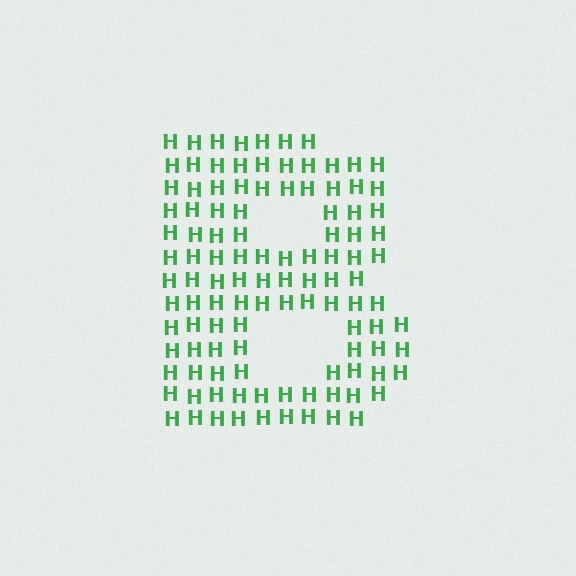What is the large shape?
The large shape is the letter B.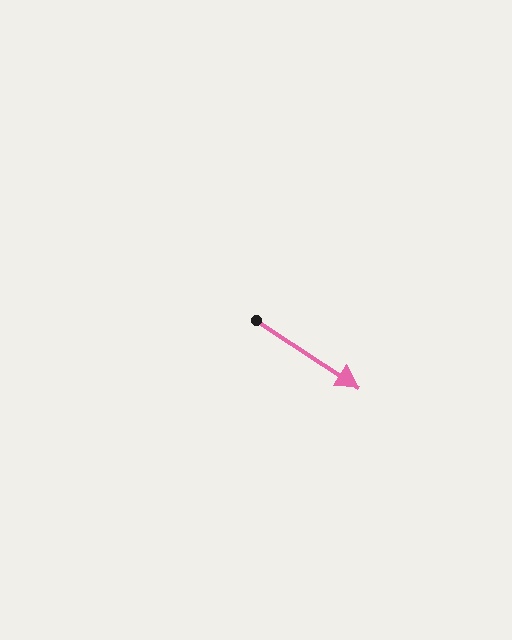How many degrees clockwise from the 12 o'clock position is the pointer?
Approximately 123 degrees.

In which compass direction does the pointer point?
Southeast.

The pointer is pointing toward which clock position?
Roughly 4 o'clock.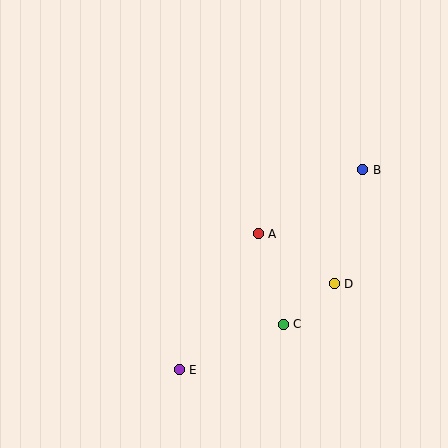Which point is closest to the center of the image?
Point A at (258, 234) is closest to the center.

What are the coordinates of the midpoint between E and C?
The midpoint between E and C is at (231, 347).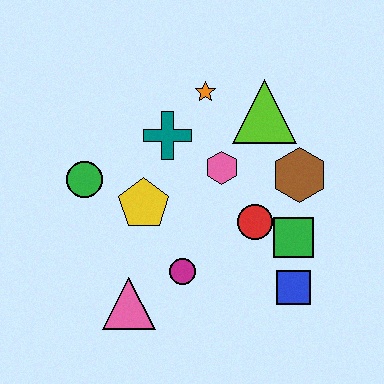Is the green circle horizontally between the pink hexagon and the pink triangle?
No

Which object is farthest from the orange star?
The pink triangle is farthest from the orange star.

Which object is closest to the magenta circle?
The pink triangle is closest to the magenta circle.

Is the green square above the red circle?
No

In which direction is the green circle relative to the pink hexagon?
The green circle is to the left of the pink hexagon.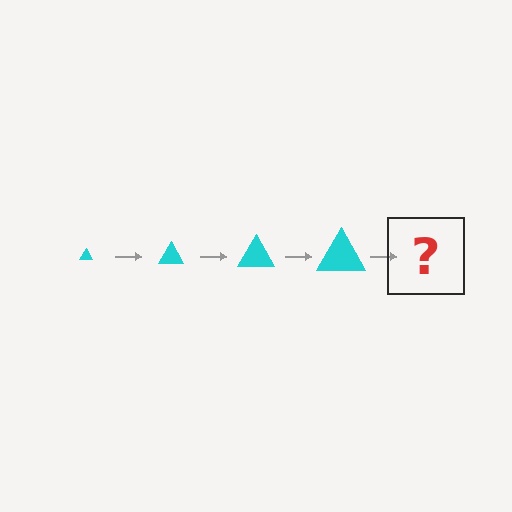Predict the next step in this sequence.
The next step is a cyan triangle, larger than the previous one.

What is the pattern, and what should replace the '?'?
The pattern is that the triangle gets progressively larger each step. The '?' should be a cyan triangle, larger than the previous one.